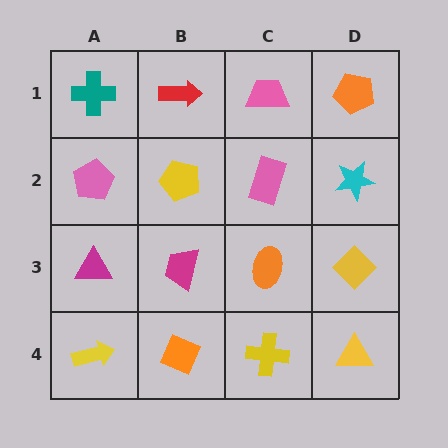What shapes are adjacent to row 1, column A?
A pink pentagon (row 2, column A), a red arrow (row 1, column B).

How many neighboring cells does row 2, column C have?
4.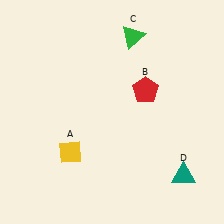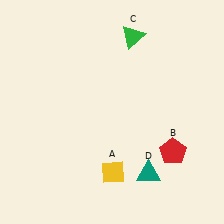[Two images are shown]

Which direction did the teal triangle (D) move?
The teal triangle (D) moved left.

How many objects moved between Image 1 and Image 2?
3 objects moved between the two images.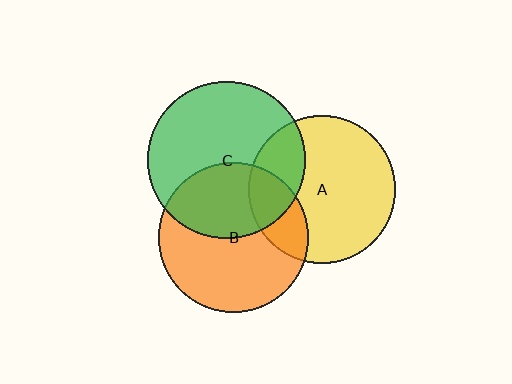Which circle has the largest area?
Circle C (green).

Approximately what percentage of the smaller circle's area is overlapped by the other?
Approximately 40%.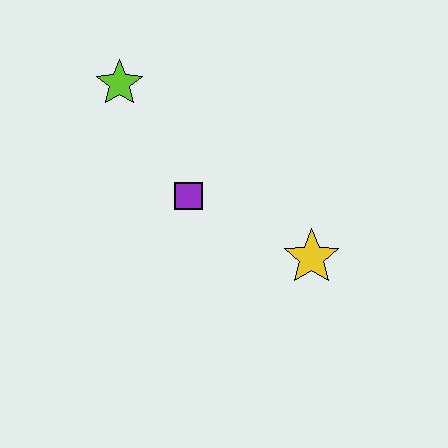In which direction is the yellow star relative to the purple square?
The yellow star is to the right of the purple square.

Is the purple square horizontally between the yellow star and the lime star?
Yes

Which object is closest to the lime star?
The purple square is closest to the lime star.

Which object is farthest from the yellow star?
The lime star is farthest from the yellow star.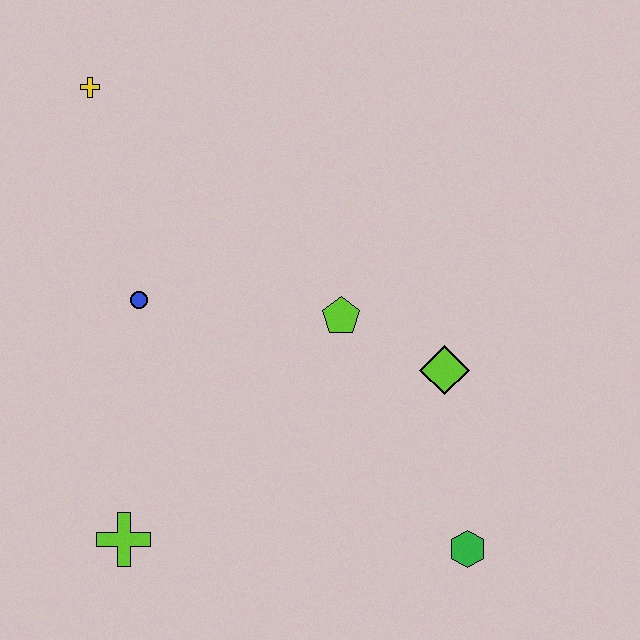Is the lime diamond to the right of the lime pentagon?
Yes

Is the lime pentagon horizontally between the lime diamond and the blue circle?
Yes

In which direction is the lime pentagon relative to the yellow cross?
The lime pentagon is to the right of the yellow cross.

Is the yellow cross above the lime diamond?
Yes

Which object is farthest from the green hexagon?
The yellow cross is farthest from the green hexagon.